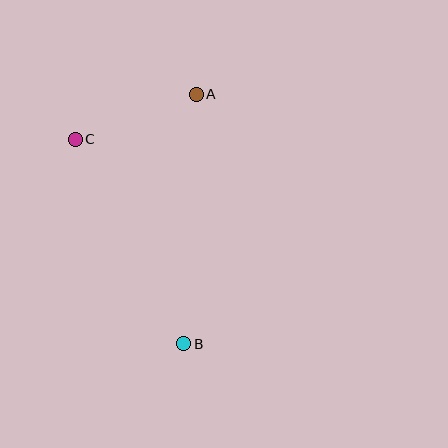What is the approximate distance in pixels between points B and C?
The distance between B and C is approximately 231 pixels.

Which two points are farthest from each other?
Points A and B are farthest from each other.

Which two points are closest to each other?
Points A and C are closest to each other.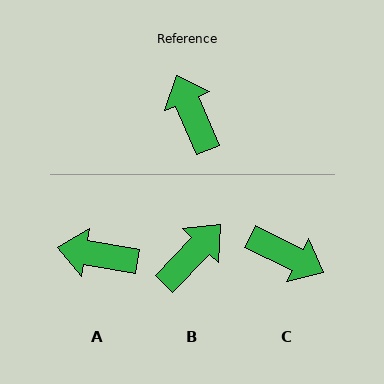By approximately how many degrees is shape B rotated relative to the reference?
Approximately 67 degrees clockwise.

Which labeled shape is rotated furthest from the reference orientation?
C, about 140 degrees away.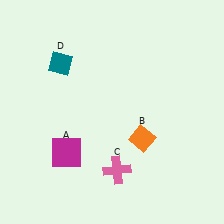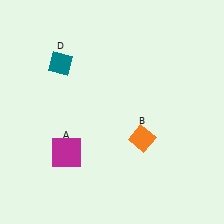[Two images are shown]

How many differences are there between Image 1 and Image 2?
There is 1 difference between the two images.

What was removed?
The pink cross (C) was removed in Image 2.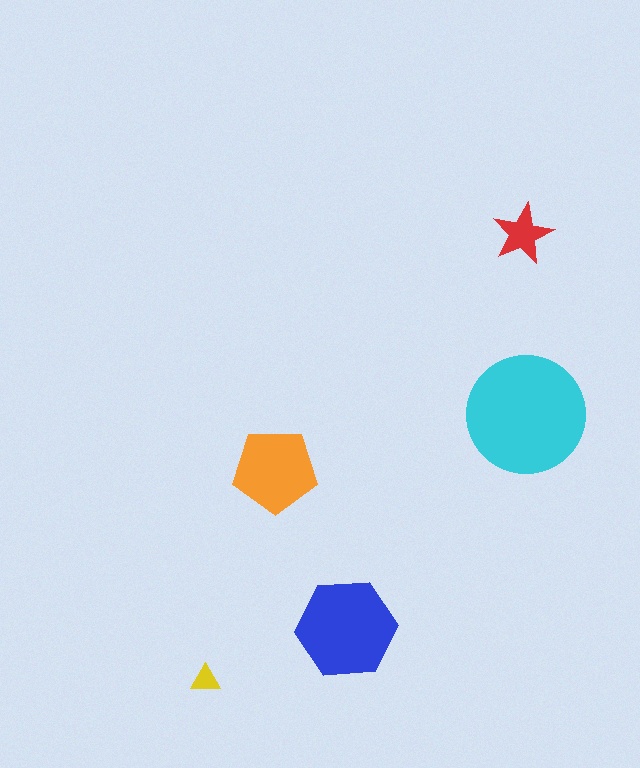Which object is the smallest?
The yellow triangle.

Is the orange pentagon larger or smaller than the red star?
Larger.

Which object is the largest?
The cyan circle.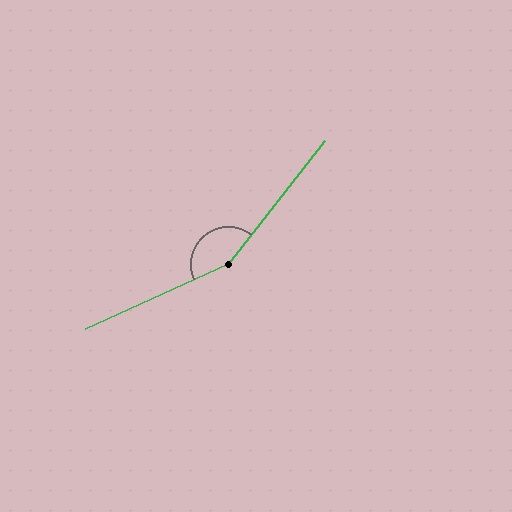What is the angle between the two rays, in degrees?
Approximately 152 degrees.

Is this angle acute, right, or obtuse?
It is obtuse.